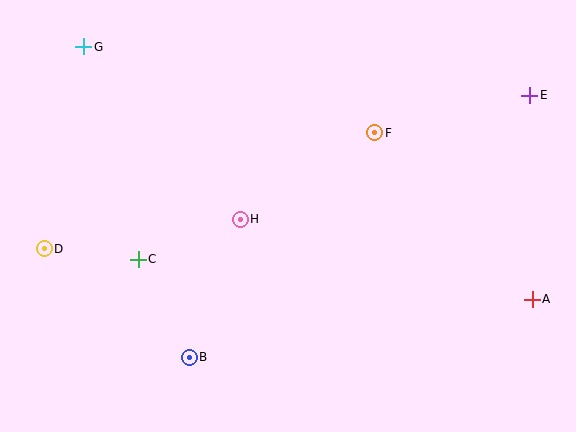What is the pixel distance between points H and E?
The distance between H and E is 315 pixels.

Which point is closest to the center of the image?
Point H at (240, 219) is closest to the center.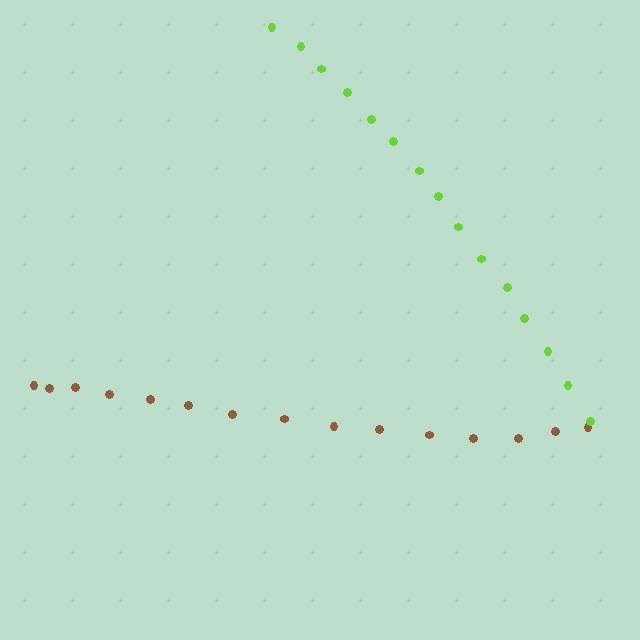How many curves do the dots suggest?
There are 2 distinct paths.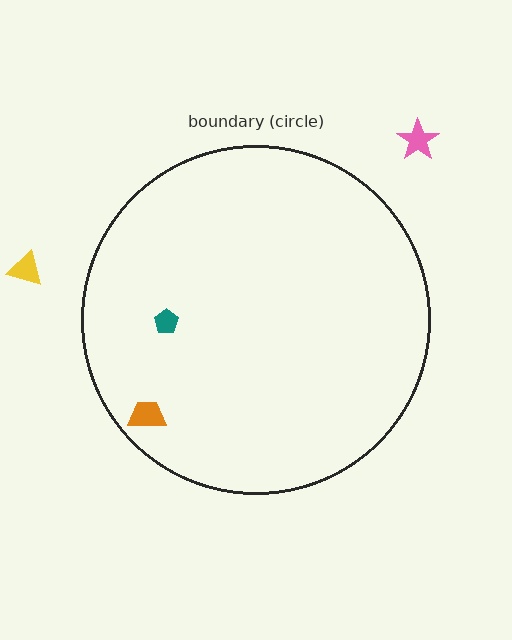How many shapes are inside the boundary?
2 inside, 2 outside.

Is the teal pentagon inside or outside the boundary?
Inside.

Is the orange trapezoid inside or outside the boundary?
Inside.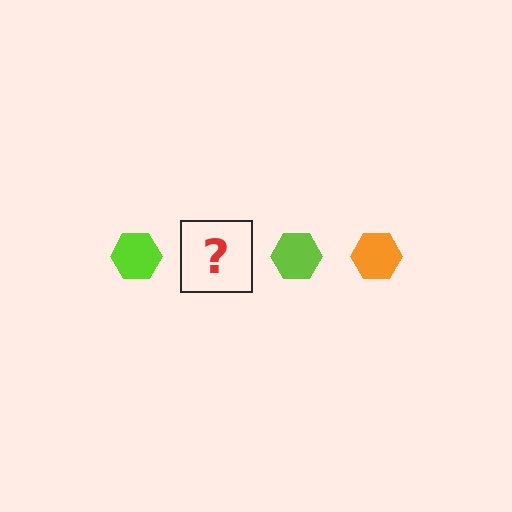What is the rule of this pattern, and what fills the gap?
The rule is that the pattern cycles through lime, orange hexagons. The gap should be filled with an orange hexagon.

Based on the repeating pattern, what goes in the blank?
The blank should be an orange hexagon.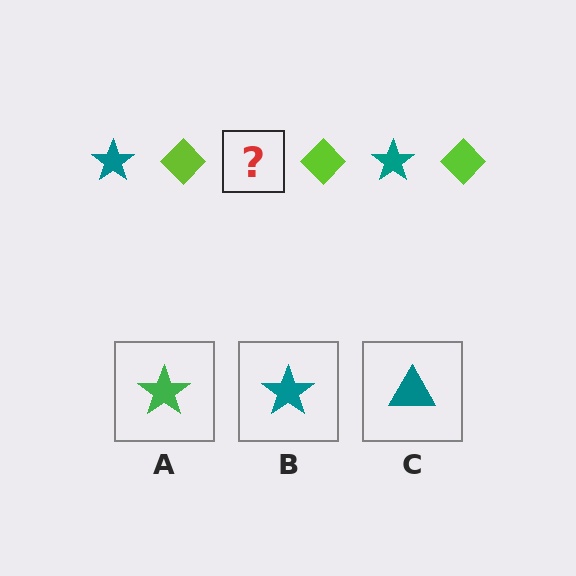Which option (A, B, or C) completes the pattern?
B.